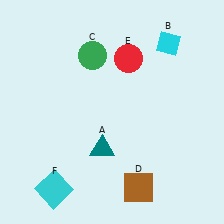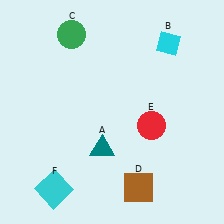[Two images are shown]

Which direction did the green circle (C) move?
The green circle (C) moved up.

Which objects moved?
The objects that moved are: the green circle (C), the red circle (E).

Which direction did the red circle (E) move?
The red circle (E) moved down.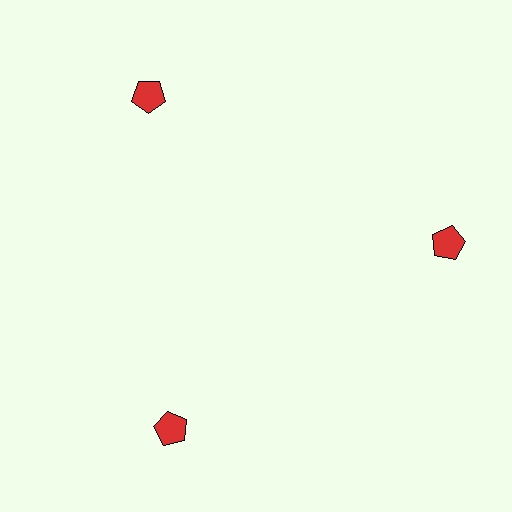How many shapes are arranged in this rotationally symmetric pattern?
There are 3 shapes, arranged in 3 groups of 1.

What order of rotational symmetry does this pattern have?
This pattern has 3-fold rotational symmetry.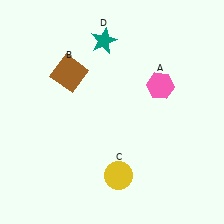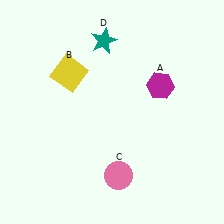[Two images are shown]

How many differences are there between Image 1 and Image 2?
There are 3 differences between the two images.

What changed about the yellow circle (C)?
In Image 1, C is yellow. In Image 2, it changed to pink.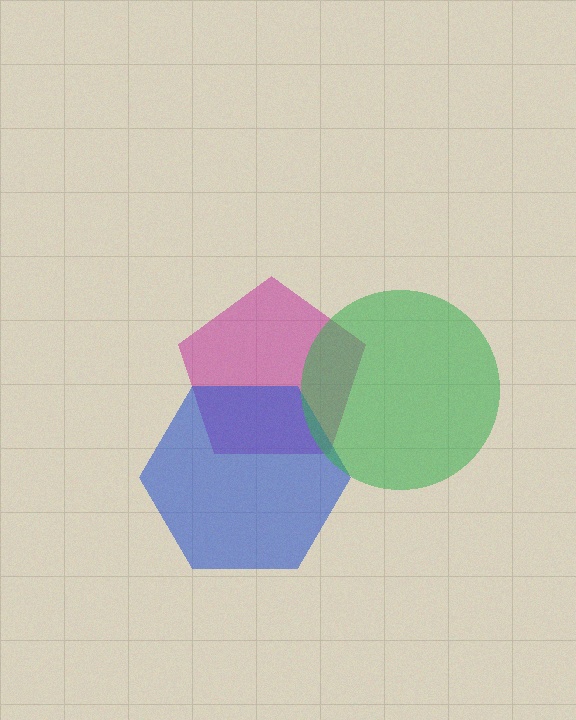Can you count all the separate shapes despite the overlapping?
Yes, there are 3 separate shapes.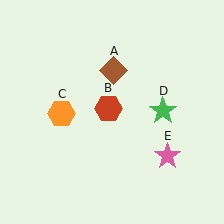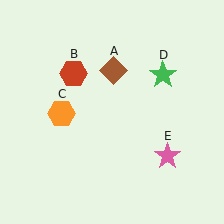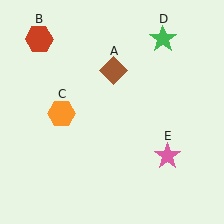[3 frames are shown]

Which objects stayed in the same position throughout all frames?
Brown diamond (object A) and orange hexagon (object C) and pink star (object E) remained stationary.